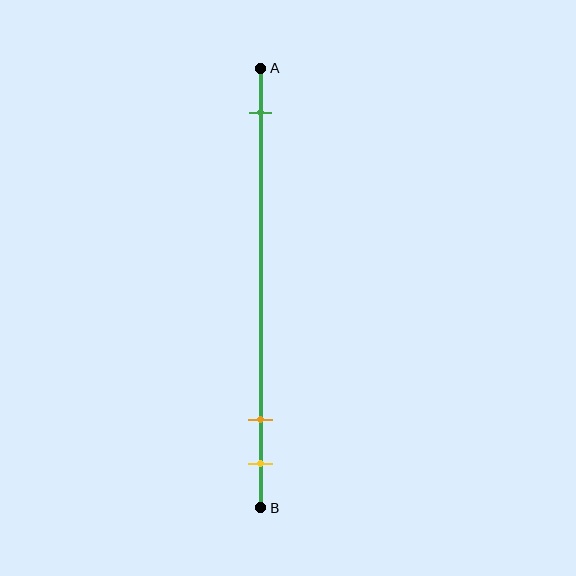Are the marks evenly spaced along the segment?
No, the marks are not evenly spaced.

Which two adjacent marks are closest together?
The orange and yellow marks are the closest adjacent pair.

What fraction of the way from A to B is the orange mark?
The orange mark is approximately 80% (0.8) of the way from A to B.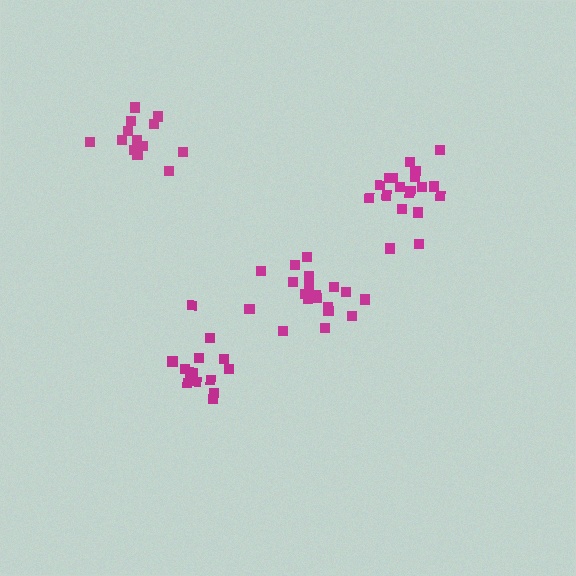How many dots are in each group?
Group 1: 14 dots, Group 2: 19 dots, Group 3: 19 dots, Group 4: 13 dots (65 total).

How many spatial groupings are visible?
There are 4 spatial groupings.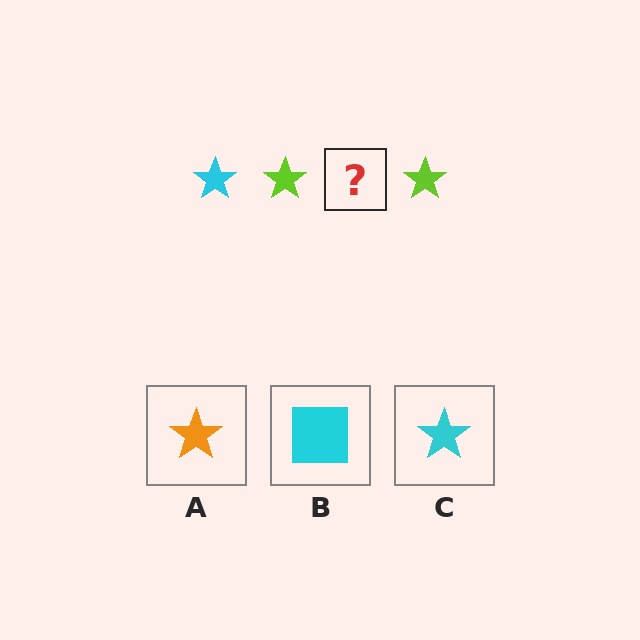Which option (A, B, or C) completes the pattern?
C.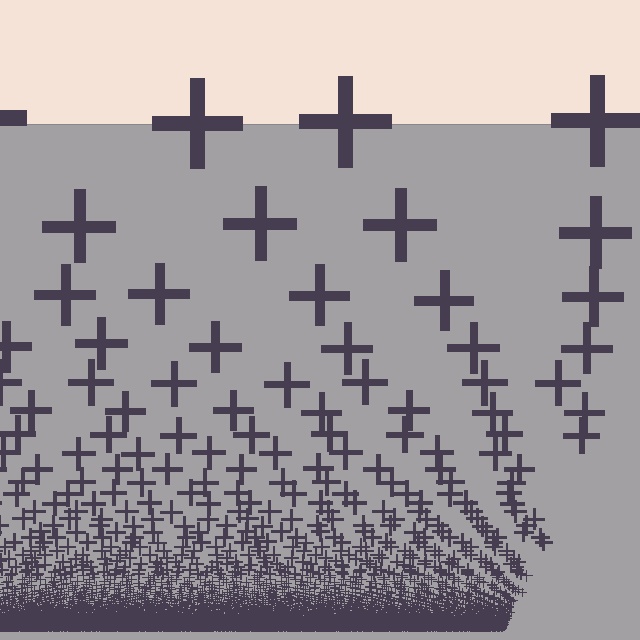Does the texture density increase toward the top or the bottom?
Density increases toward the bottom.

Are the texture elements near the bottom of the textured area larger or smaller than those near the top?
Smaller. The gradient is inverted — elements near the bottom are smaller and denser.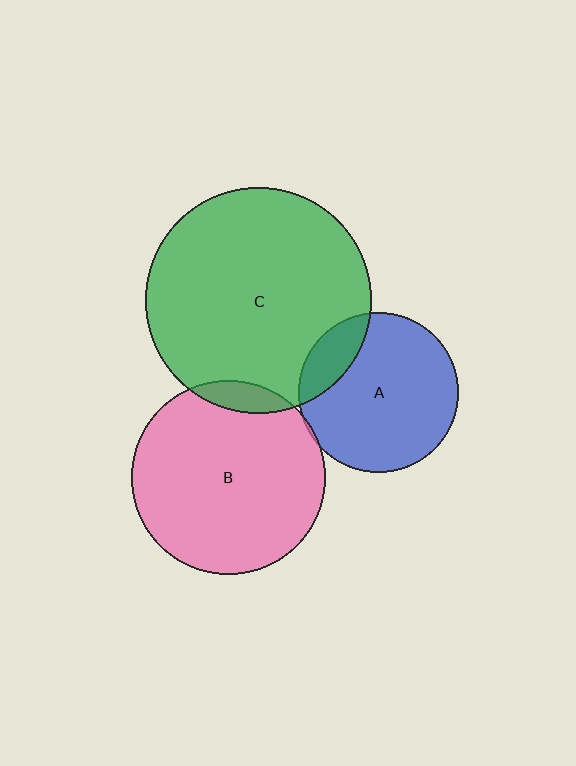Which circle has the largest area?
Circle C (green).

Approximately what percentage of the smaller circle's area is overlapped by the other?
Approximately 10%.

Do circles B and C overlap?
Yes.